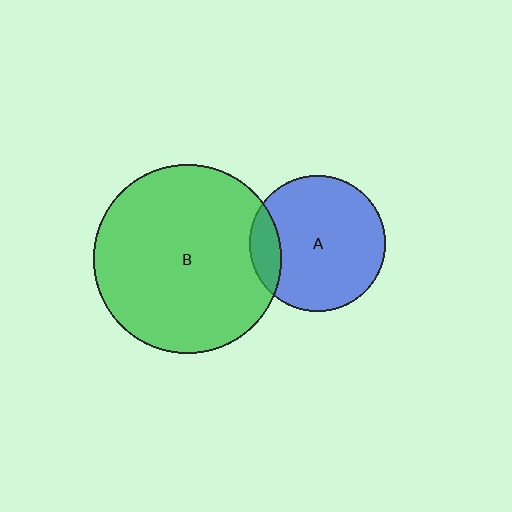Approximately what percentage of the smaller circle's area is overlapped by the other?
Approximately 15%.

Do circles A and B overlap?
Yes.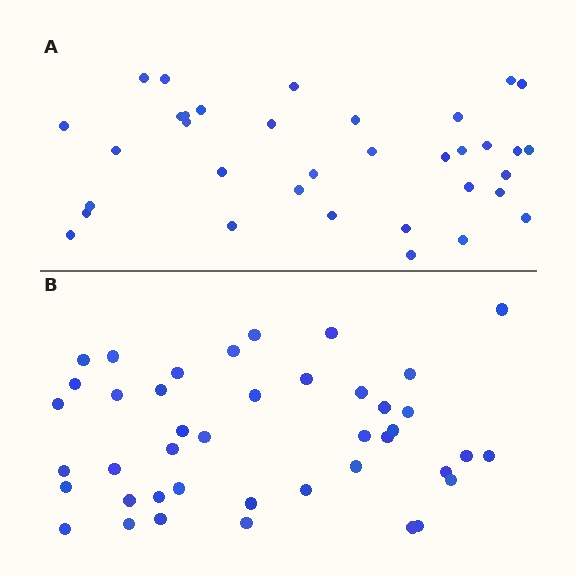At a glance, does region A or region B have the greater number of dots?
Region B (the bottom region) has more dots.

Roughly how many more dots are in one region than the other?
Region B has roughly 8 or so more dots than region A.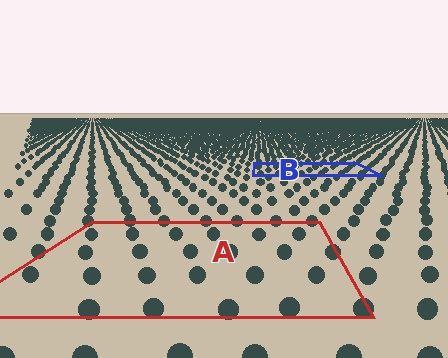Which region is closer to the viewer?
Region A is closer. The texture elements there are larger and more spread out.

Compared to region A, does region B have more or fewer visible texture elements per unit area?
Region B has more texture elements per unit area — they are packed more densely because it is farther away.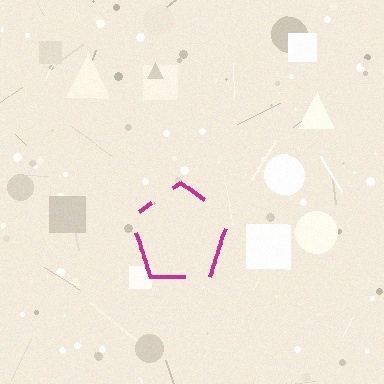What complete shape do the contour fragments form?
The contour fragments form a pentagon.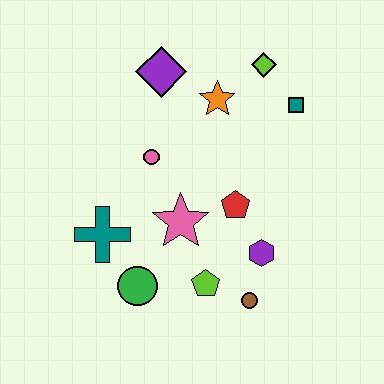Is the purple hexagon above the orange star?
No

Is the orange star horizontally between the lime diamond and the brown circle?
No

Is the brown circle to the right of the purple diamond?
Yes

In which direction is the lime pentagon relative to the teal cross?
The lime pentagon is to the right of the teal cross.